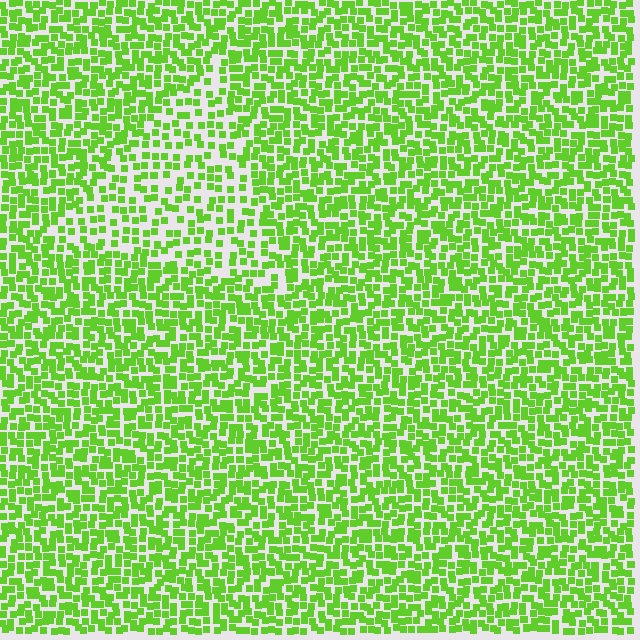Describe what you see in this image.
The image contains small lime elements arranged at two different densities. A triangle-shaped region is visible where the elements are less densely packed than the surrounding area.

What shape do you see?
I see a triangle.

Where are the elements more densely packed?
The elements are more densely packed outside the triangle boundary.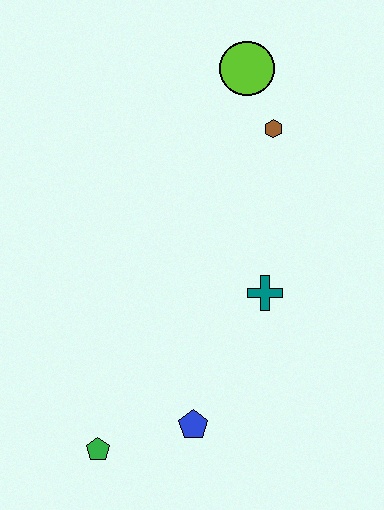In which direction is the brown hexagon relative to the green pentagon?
The brown hexagon is above the green pentagon.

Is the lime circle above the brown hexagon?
Yes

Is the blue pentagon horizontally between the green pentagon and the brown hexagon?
Yes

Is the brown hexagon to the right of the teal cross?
Yes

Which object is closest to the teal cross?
The blue pentagon is closest to the teal cross.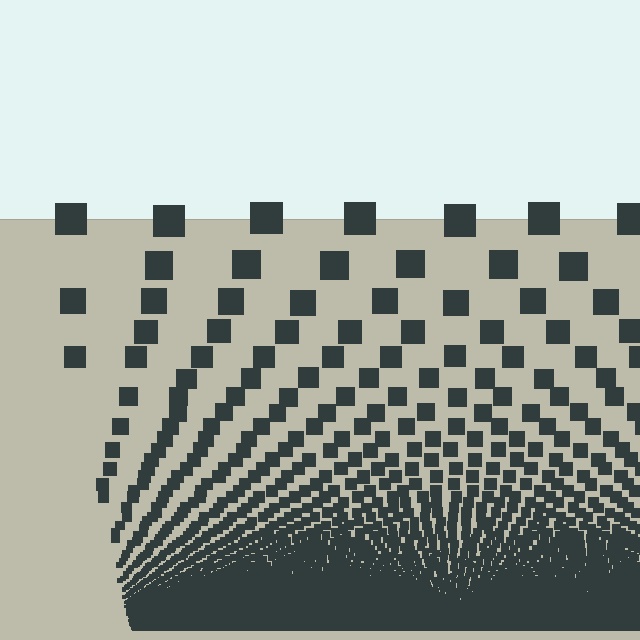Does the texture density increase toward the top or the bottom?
Density increases toward the bottom.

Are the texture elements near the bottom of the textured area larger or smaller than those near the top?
Smaller. The gradient is inverted — elements near the bottom are smaller and denser.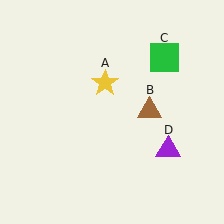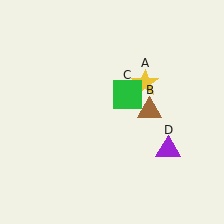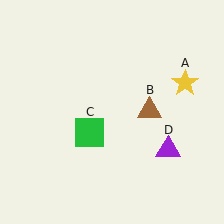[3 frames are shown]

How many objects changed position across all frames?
2 objects changed position: yellow star (object A), green square (object C).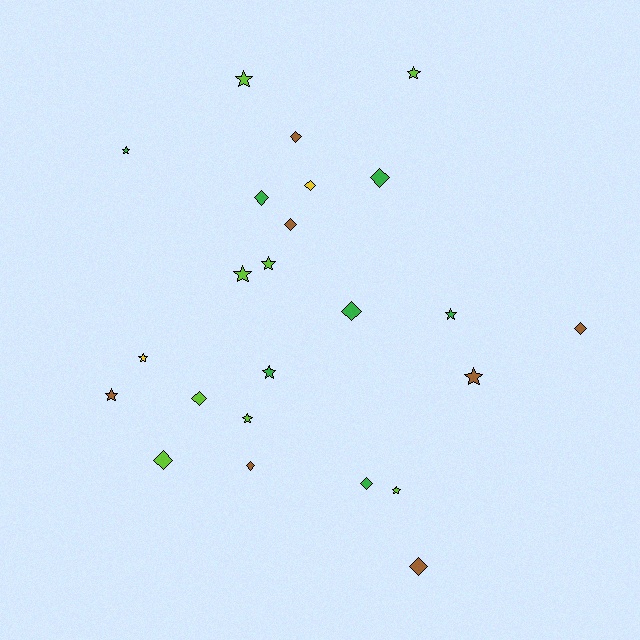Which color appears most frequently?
Lime, with 8 objects.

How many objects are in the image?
There are 24 objects.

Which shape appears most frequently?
Diamond, with 12 objects.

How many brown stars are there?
There are 2 brown stars.